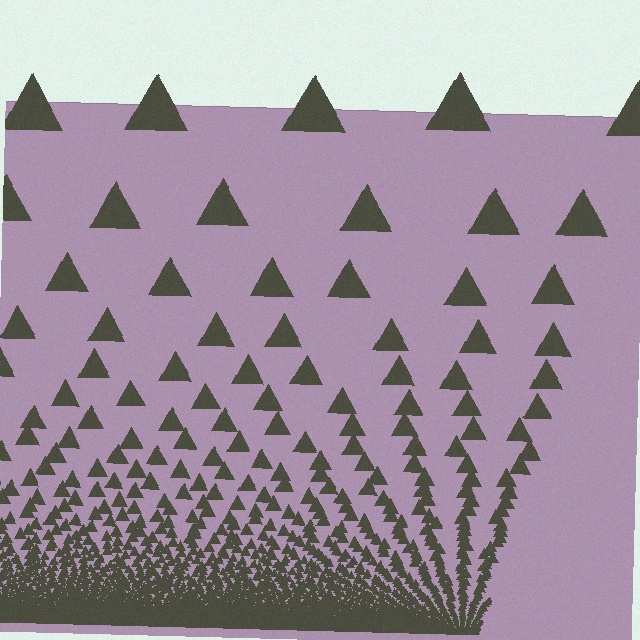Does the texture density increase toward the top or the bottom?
Density increases toward the bottom.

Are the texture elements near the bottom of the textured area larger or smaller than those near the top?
Smaller. The gradient is inverted — elements near the bottom are smaller and denser.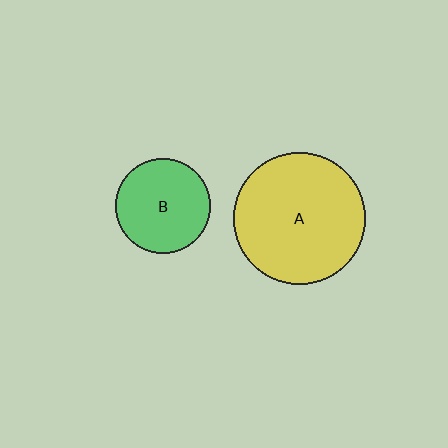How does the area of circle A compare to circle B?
Approximately 1.9 times.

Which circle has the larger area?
Circle A (yellow).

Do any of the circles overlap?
No, none of the circles overlap.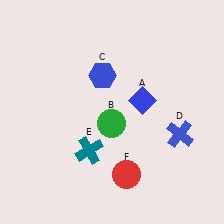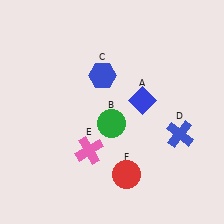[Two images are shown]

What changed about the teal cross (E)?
In Image 1, E is teal. In Image 2, it changed to pink.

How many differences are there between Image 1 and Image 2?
There is 1 difference between the two images.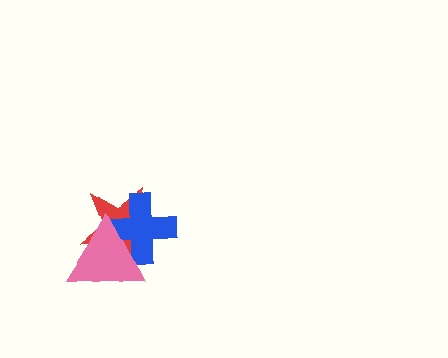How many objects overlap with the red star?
2 objects overlap with the red star.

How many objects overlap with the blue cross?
2 objects overlap with the blue cross.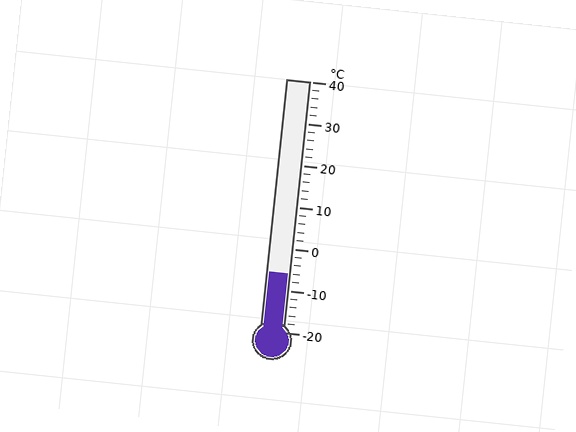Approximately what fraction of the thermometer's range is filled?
The thermometer is filled to approximately 25% of its range.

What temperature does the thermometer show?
The thermometer shows approximately -6°C.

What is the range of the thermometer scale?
The thermometer scale ranges from -20°C to 40°C.